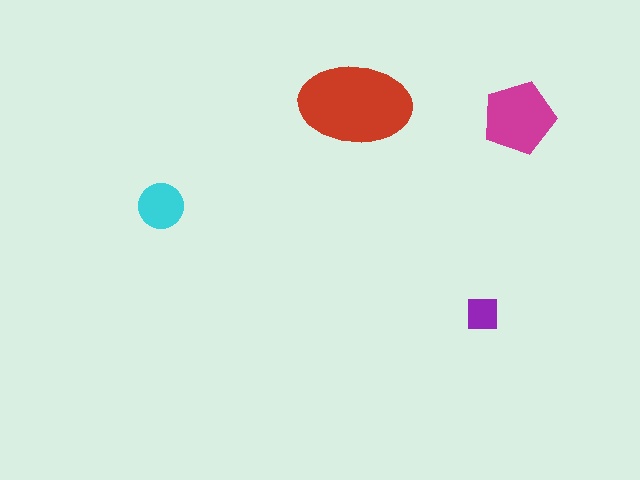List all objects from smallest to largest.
The purple square, the cyan circle, the magenta pentagon, the red ellipse.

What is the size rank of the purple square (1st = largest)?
4th.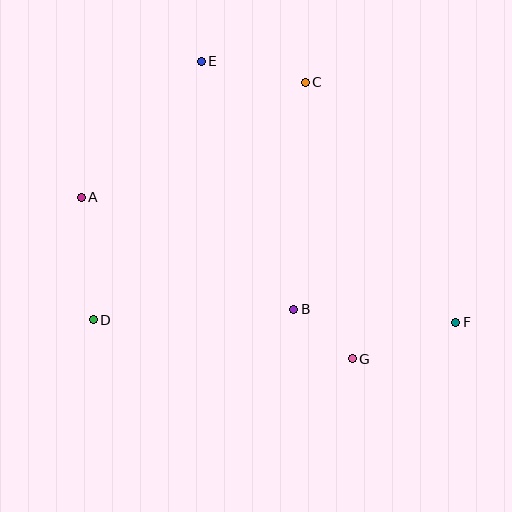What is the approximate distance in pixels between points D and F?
The distance between D and F is approximately 363 pixels.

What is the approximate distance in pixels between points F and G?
The distance between F and G is approximately 110 pixels.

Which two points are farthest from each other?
Points A and F are farthest from each other.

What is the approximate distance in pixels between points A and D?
The distance between A and D is approximately 123 pixels.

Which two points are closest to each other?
Points B and G are closest to each other.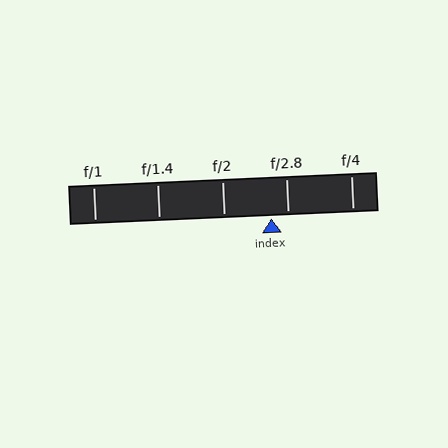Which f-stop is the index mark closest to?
The index mark is closest to f/2.8.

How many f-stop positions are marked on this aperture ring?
There are 5 f-stop positions marked.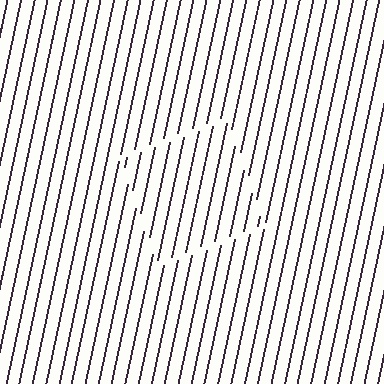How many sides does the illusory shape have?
4 sides — the line-ends trace a square.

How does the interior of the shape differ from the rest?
The interior of the shape contains the same grating, shifted by half a period — the contour is defined by the phase discontinuity where line-ends from the inner and outer gratings abut.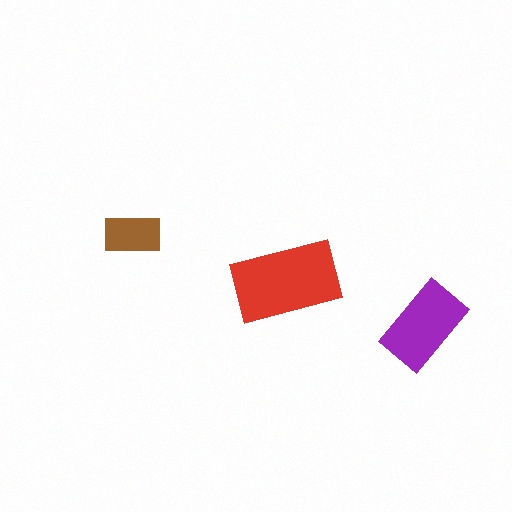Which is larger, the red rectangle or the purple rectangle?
The red one.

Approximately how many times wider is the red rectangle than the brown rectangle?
About 2 times wider.